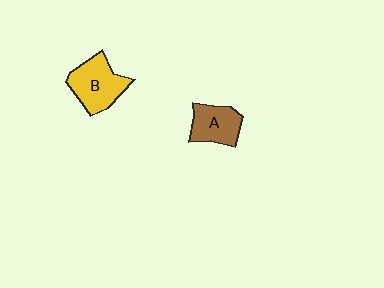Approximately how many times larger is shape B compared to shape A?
Approximately 1.3 times.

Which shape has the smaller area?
Shape A (brown).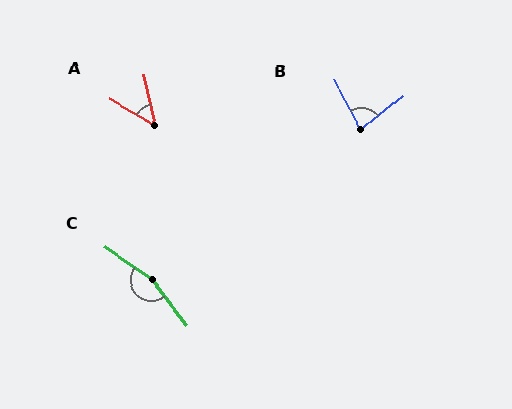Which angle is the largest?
C, at approximately 163 degrees.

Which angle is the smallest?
A, at approximately 47 degrees.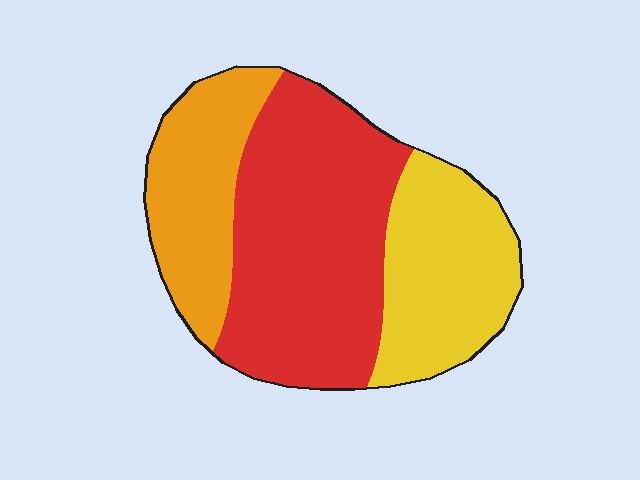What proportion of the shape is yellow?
Yellow covers roughly 30% of the shape.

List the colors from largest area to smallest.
From largest to smallest: red, yellow, orange.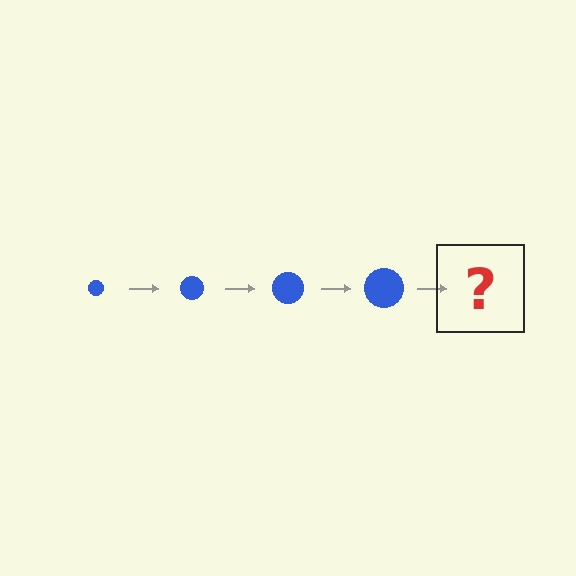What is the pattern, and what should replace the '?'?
The pattern is that the circle gets progressively larger each step. The '?' should be a blue circle, larger than the previous one.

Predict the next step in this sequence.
The next step is a blue circle, larger than the previous one.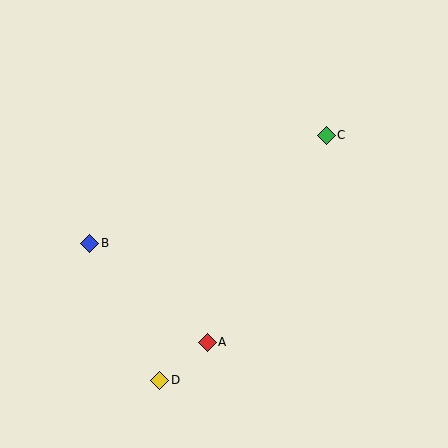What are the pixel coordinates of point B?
Point B is at (90, 243).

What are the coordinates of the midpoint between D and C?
The midpoint between D and C is at (243, 258).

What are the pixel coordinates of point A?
Point A is at (207, 342).